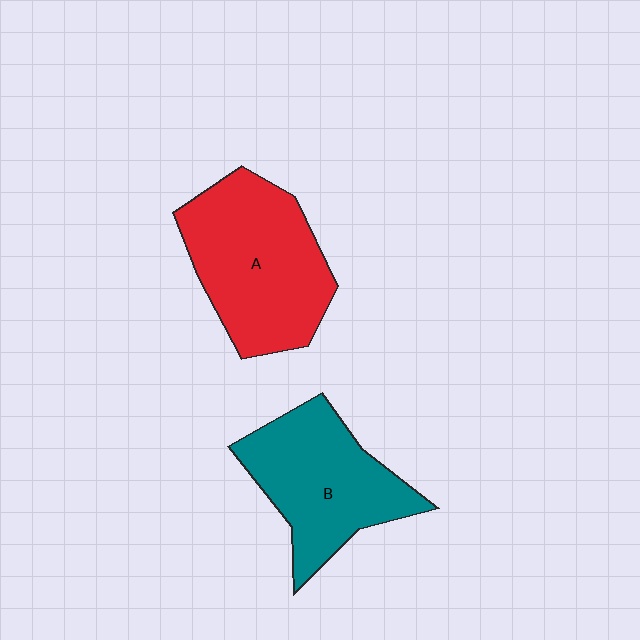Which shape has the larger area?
Shape A (red).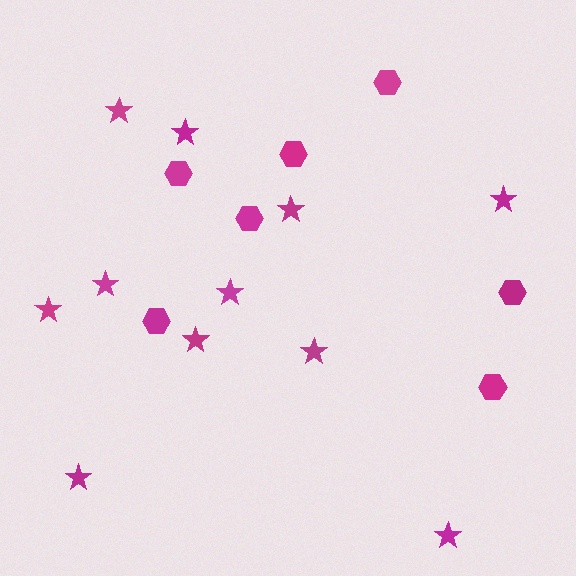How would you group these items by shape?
There are 2 groups: one group of stars (11) and one group of hexagons (7).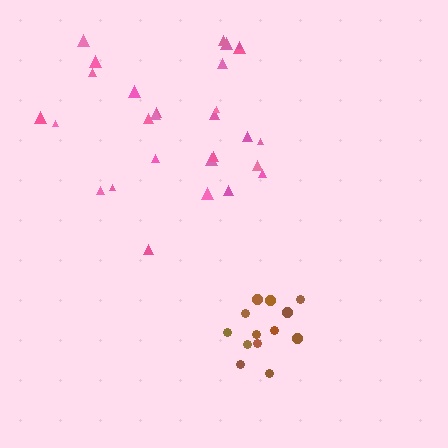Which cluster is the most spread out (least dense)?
Pink.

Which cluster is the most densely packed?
Brown.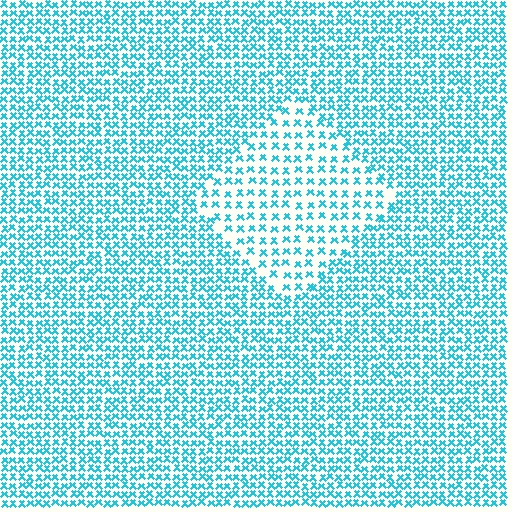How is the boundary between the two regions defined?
The boundary is defined by a change in element density (approximately 1.9x ratio). All elements are the same color, size, and shape.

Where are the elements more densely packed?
The elements are more densely packed outside the diamond boundary.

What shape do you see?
I see a diamond.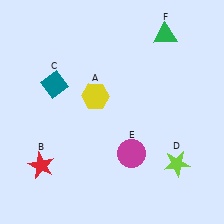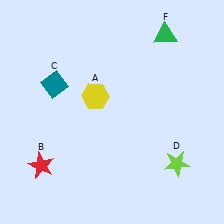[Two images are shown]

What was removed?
The magenta circle (E) was removed in Image 2.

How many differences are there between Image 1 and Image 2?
There is 1 difference between the two images.